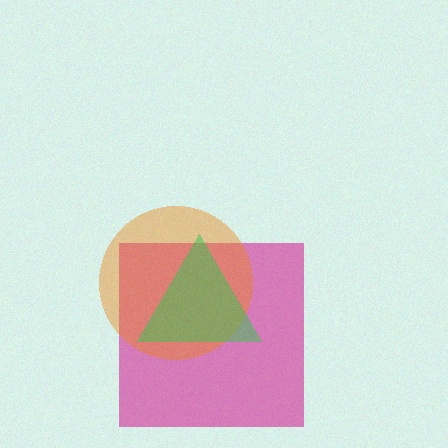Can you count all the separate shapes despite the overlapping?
Yes, there are 3 separate shapes.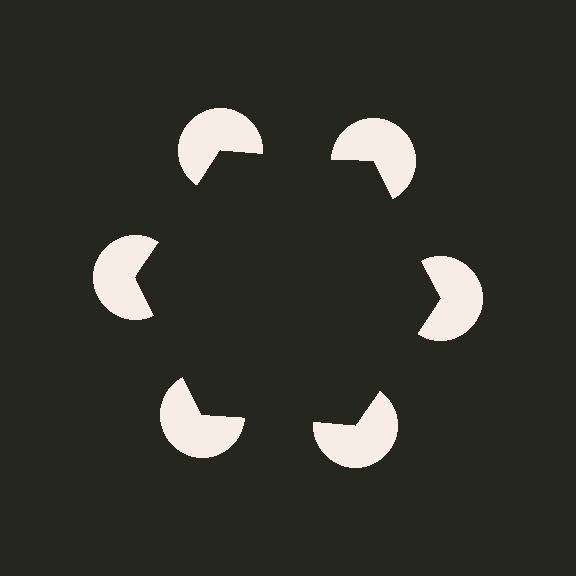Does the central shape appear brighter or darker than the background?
It typically appears slightly darker than the background, even though no actual brightness change is drawn.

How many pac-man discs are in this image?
There are 6 — one at each vertex of the illusory hexagon.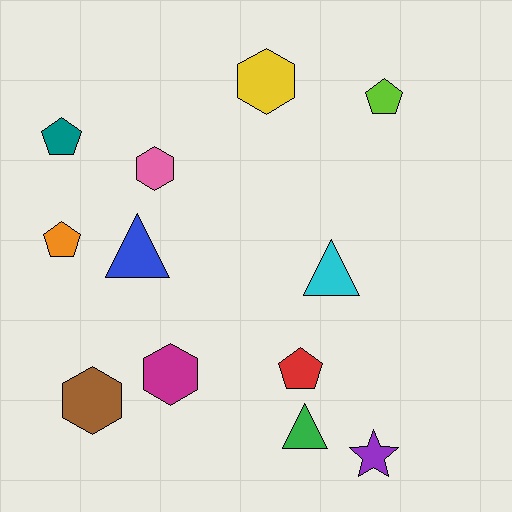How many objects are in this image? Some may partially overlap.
There are 12 objects.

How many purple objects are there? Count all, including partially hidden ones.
There is 1 purple object.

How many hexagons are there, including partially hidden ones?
There are 4 hexagons.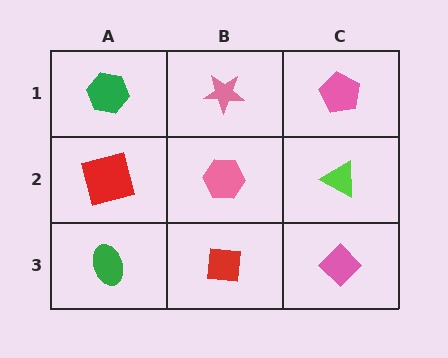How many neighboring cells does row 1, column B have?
3.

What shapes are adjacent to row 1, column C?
A lime triangle (row 2, column C), a pink star (row 1, column B).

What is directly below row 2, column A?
A green ellipse.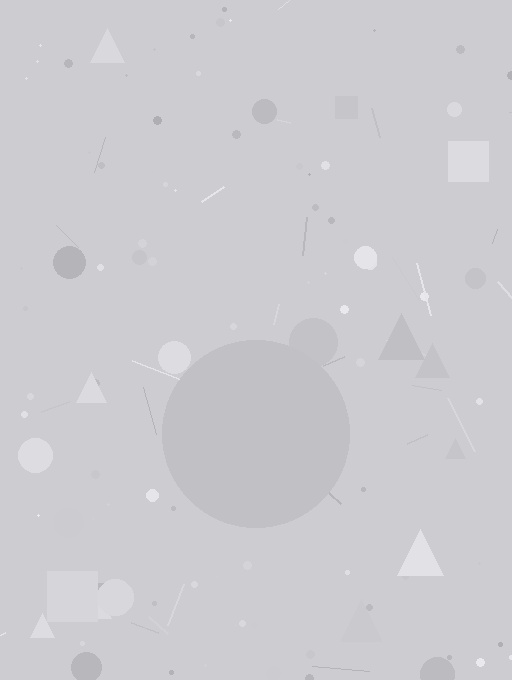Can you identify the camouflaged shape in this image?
The camouflaged shape is a circle.